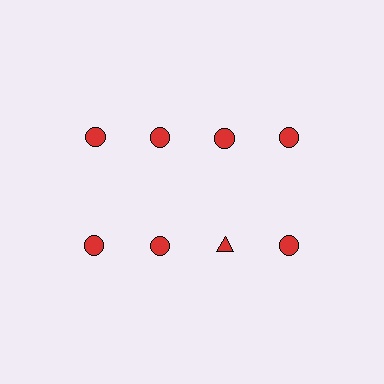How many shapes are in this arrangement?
There are 8 shapes arranged in a grid pattern.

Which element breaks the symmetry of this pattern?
The red triangle in the second row, center column breaks the symmetry. All other shapes are red circles.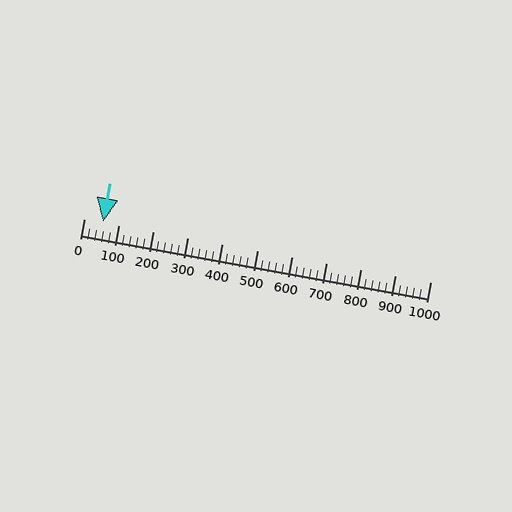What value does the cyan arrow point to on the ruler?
The cyan arrow points to approximately 57.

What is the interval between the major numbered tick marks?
The major tick marks are spaced 100 units apart.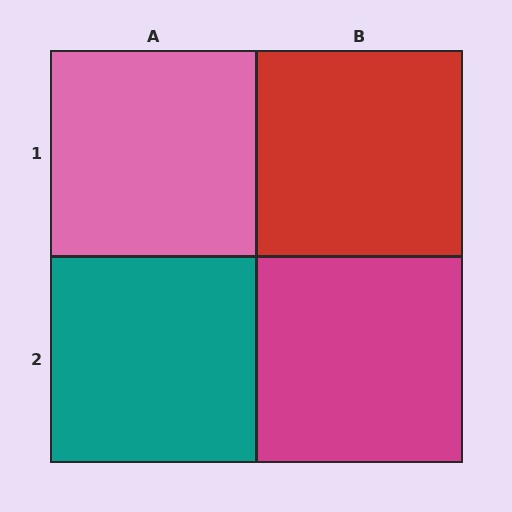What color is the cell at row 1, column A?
Pink.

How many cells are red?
1 cell is red.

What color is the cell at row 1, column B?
Red.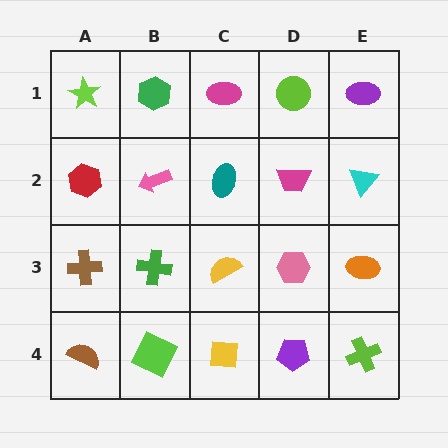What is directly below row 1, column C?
A teal ellipse.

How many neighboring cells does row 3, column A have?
3.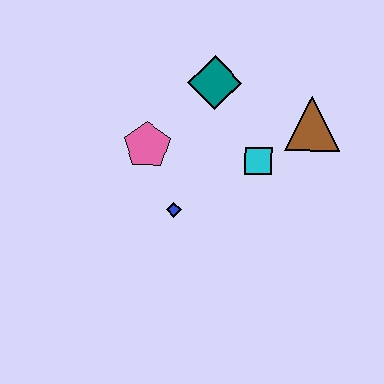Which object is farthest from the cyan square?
The pink pentagon is farthest from the cyan square.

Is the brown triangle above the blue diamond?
Yes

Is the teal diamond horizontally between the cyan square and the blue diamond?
Yes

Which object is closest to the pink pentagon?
The blue diamond is closest to the pink pentagon.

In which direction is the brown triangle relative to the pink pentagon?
The brown triangle is to the right of the pink pentagon.